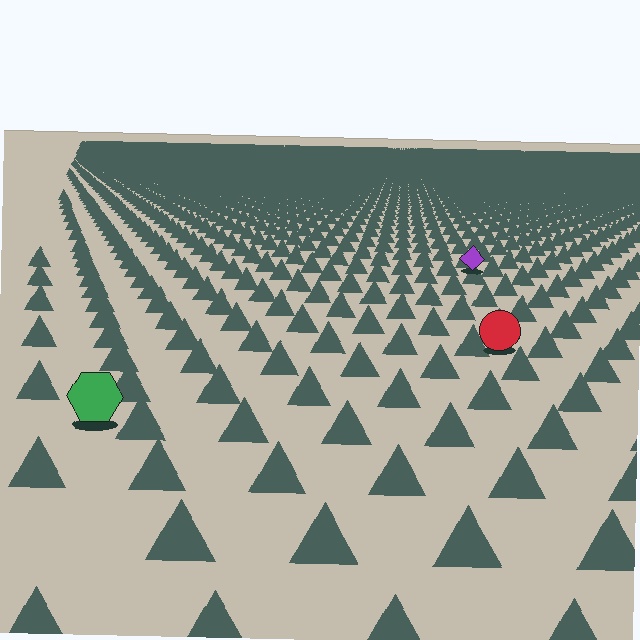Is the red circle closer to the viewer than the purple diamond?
Yes. The red circle is closer — you can tell from the texture gradient: the ground texture is coarser near it.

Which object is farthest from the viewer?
The purple diamond is farthest from the viewer. It appears smaller and the ground texture around it is denser.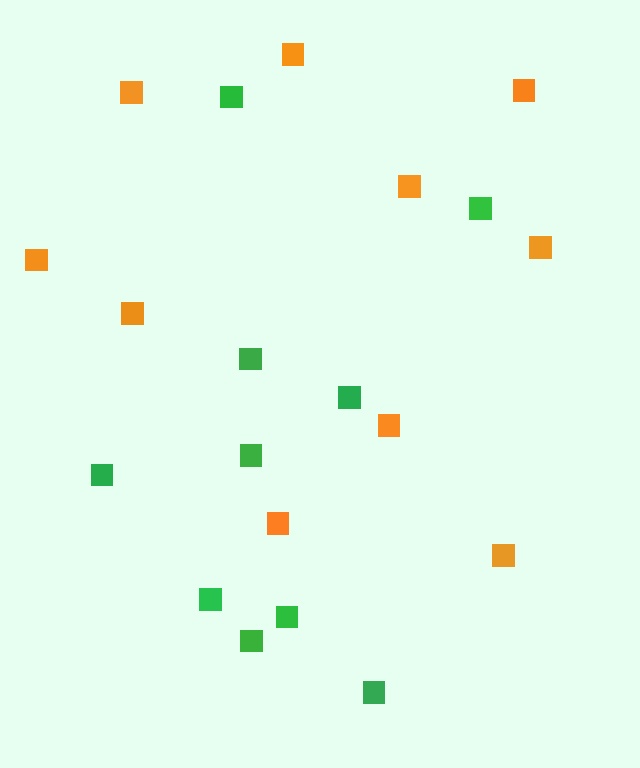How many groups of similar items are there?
There are 2 groups: one group of orange squares (10) and one group of green squares (10).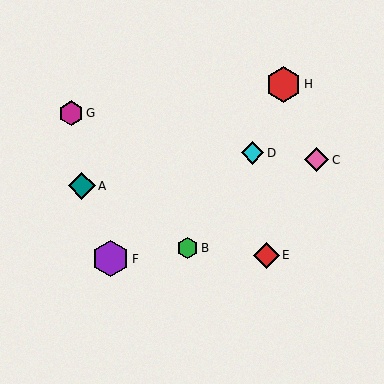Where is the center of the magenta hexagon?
The center of the magenta hexagon is at (71, 113).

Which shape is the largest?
The purple hexagon (labeled F) is the largest.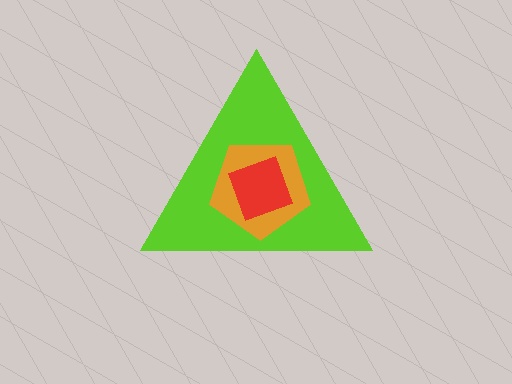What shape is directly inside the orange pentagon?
The red square.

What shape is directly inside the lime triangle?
The orange pentagon.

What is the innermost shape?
The red square.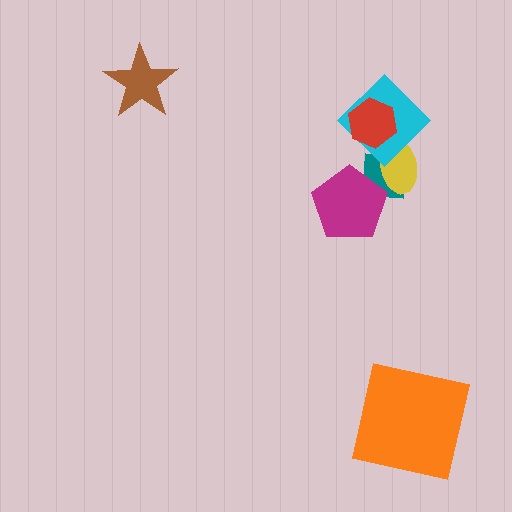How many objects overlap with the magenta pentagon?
1 object overlaps with the magenta pentagon.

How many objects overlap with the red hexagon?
1 object overlaps with the red hexagon.